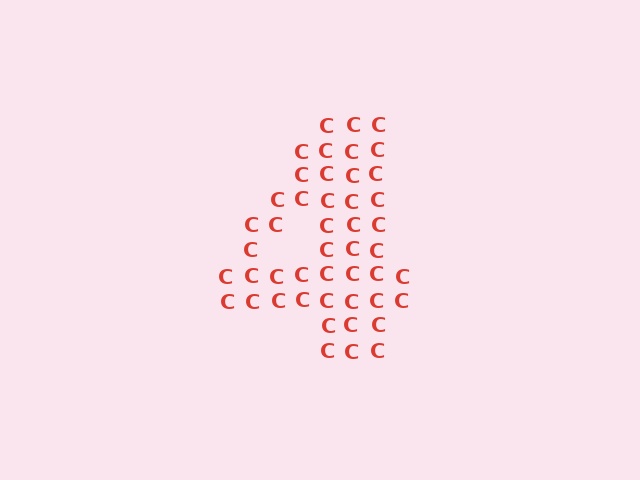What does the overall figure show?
The overall figure shows the digit 4.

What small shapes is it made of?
It is made of small letter C's.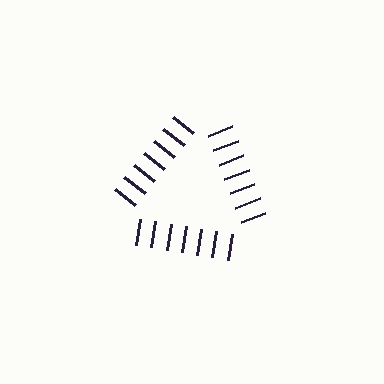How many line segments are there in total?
21 — 7 along each of the 3 edges.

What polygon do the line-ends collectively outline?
An illusory triangle — the line segments terminate on its edges but no continuous stroke is drawn.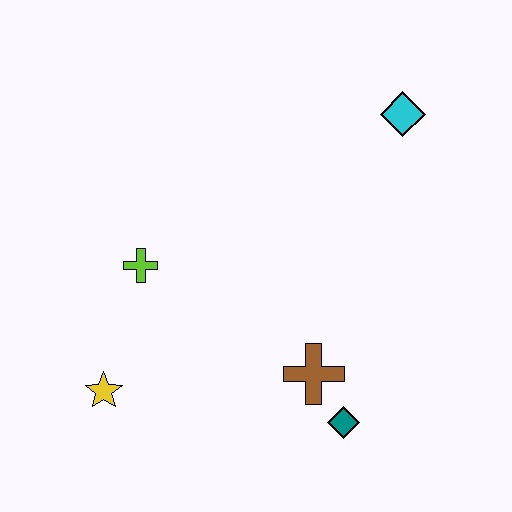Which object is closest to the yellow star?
The lime cross is closest to the yellow star.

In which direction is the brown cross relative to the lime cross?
The brown cross is to the right of the lime cross.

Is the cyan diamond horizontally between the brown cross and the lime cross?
No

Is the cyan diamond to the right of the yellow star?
Yes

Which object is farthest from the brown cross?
The cyan diamond is farthest from the brown cross.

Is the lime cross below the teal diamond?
No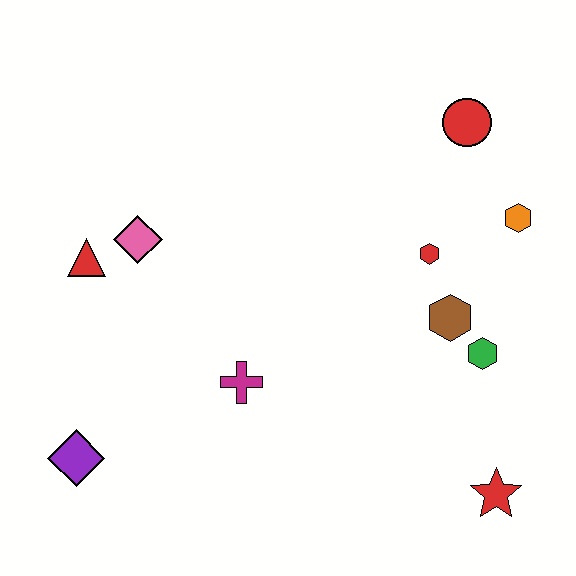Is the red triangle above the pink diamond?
No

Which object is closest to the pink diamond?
The red triangle is closest to the pink diamond.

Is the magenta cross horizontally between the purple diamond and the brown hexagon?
Yes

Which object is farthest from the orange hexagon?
The purple diamond is farthest from the orange hexagon.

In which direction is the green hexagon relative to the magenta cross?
The green hexagon is to the right of the magenta cross.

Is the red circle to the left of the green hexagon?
Yes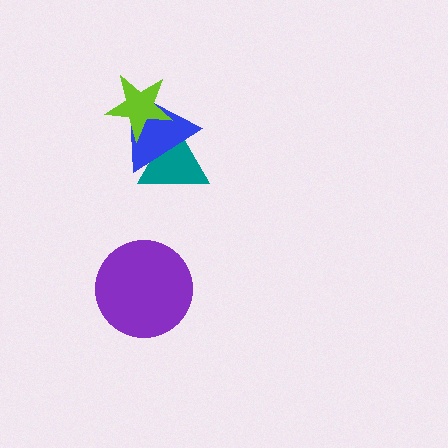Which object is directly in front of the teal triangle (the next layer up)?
The blue triangle is directly in front of the teal triangle.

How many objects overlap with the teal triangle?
2 objects overlap with the teal triangle.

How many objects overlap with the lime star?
2 objects overlap with the lime star.